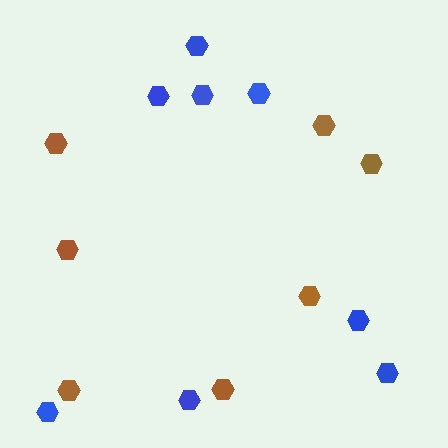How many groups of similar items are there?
There are 2 groups: one group of brown hexagons (7) and one group of blue hexagons (8).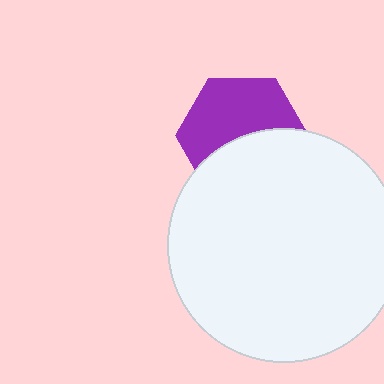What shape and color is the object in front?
The object in front is a white circle.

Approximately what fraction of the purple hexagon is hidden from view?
Roughly 45% of the purple hexagon is hidden behind the white circle.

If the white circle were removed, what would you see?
You would see the complete purple hexagon.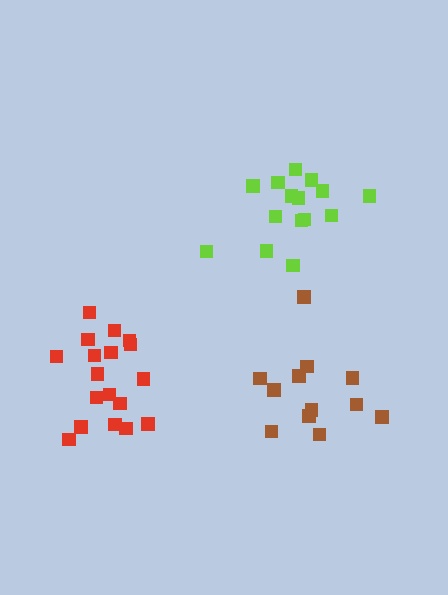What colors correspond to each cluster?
The clusters are colored: lime, brown, red.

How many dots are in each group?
Group 1: 15 dots, Group 2: 12 dots, Group 3: 18 dots (45 total).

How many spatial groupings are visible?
There are 3 spatial groupings.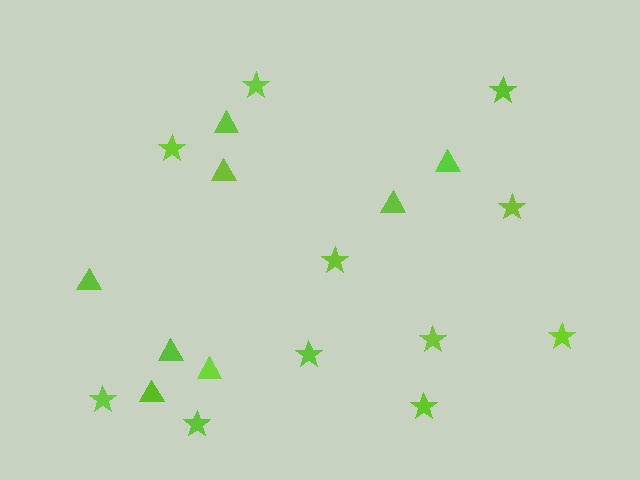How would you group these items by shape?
There are 2 groups: one group of stars (11) and one group of triangles (8).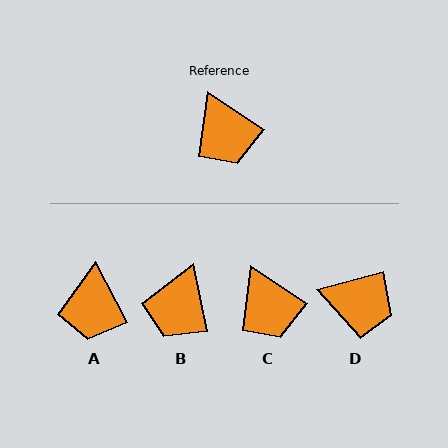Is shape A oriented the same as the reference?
No, it is off by about 29 degrees.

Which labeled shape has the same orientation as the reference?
C.